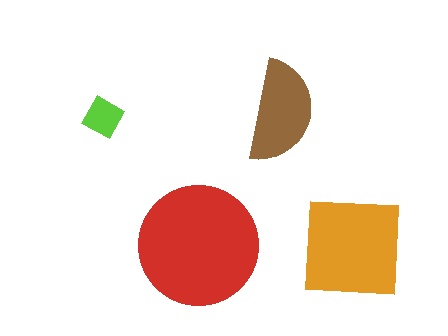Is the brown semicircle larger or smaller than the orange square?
Smaller.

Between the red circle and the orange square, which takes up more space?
The red circle.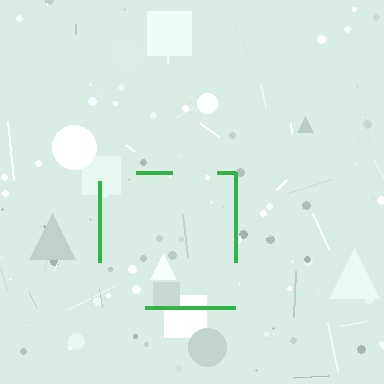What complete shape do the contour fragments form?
The contour fragments form a square.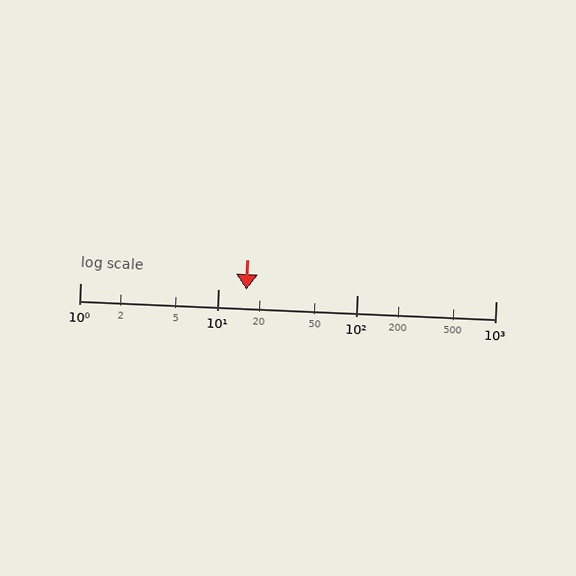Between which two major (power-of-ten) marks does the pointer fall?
The pointer is between 10 and 100.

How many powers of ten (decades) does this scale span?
The scale spans 3 decades, from 1 to 1000.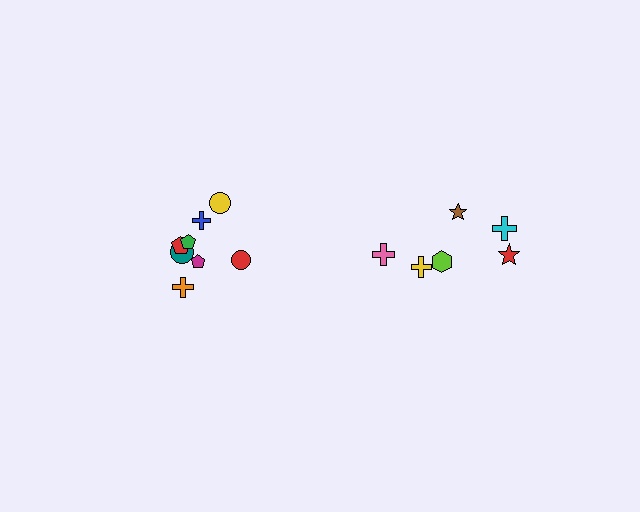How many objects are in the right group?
There are 6 objects.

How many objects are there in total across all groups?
There are 14 objects.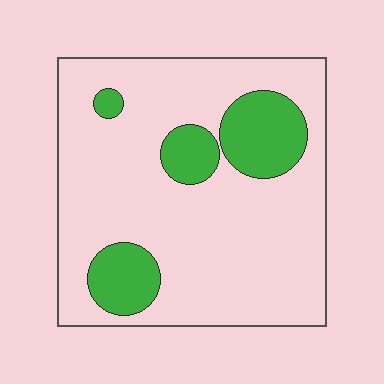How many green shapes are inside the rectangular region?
4.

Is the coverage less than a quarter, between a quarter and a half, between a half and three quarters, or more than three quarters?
Less than a quarter.